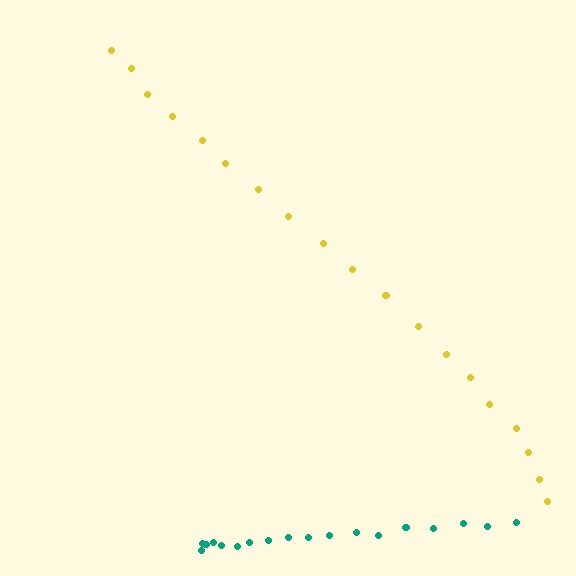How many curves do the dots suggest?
There are 2 distinct paths.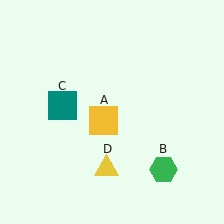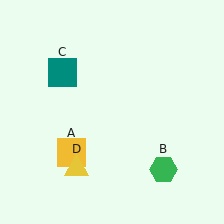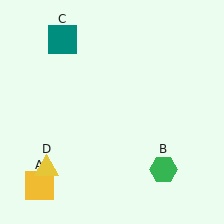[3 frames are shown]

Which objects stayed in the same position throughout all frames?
Green hexagon (object B) remained stationary.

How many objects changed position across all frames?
3 objects changed position: yellow square (object A), teal square (object C), yellow triangle (object D).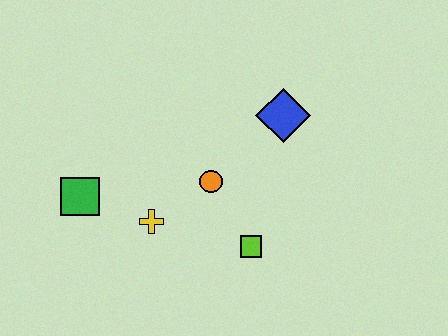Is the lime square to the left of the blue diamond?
Yes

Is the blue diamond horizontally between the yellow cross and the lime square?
No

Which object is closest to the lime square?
The orange circle is closest to the lime square.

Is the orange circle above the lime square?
Yes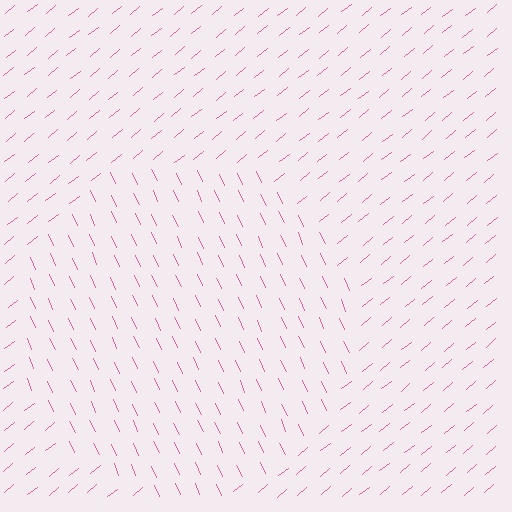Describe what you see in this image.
The image is filled with small pink line segments. A circle region in the image has lines oriented differently from the surrounding lines, creating a visible texture boundary.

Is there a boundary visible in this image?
Yes, there is a texture boundary formed by a change in line orientation.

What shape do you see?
I see a circle.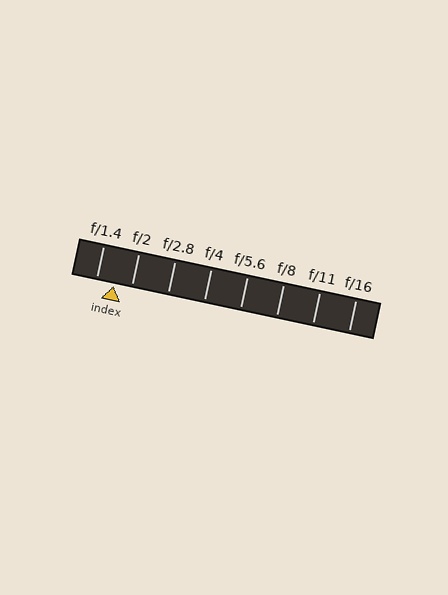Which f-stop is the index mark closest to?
The index mark is closest to f/2.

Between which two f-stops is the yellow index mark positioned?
The index mark is between f/1.4 and f/2.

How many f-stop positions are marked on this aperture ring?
There are 8 f-stop positions marked.